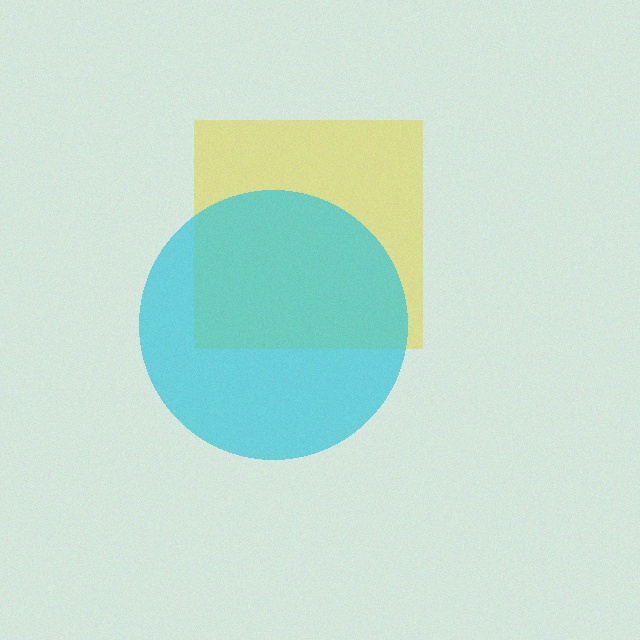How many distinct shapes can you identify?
There are 2 distinct shapes: a yellow square, a cyan circle.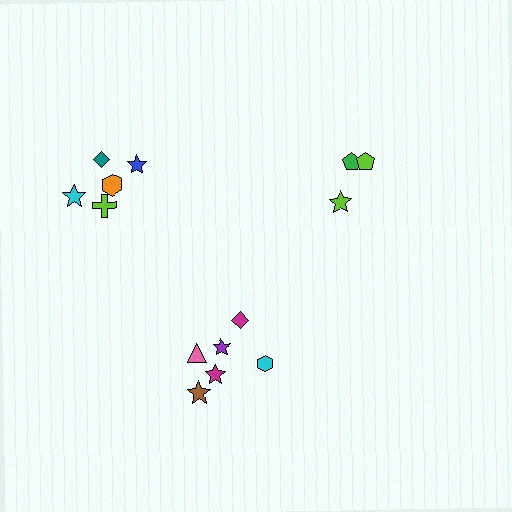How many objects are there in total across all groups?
There are 14 objects.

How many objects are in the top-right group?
There are 3 objects.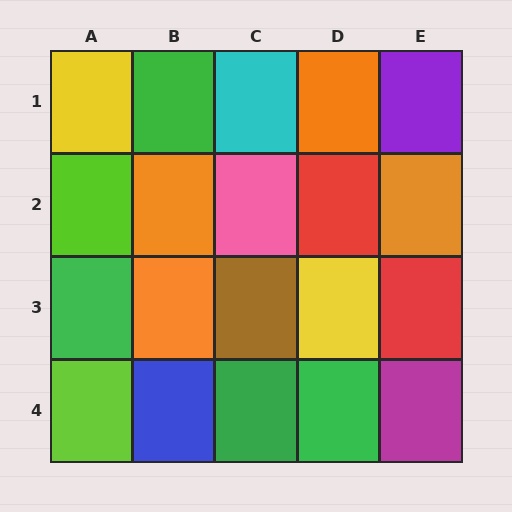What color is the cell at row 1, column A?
Yellow.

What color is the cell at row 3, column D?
Yellow.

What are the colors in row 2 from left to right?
Lime, orange, pink, red, orange.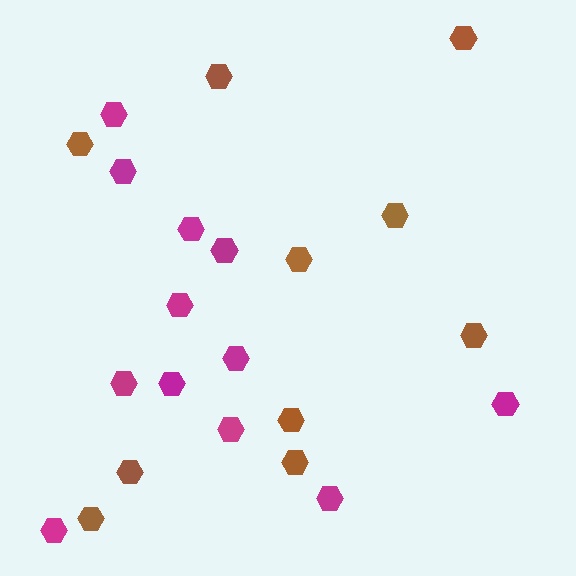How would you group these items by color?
There are 2 groups: one group of magenta hexagons (12) and one group of brown hexagons (10).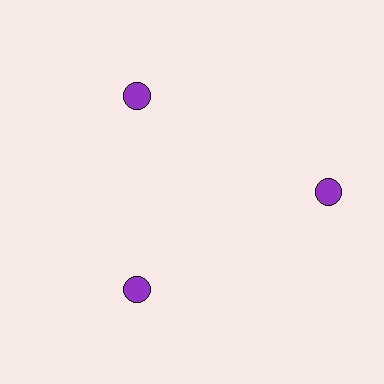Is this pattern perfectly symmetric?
No. The 3 purple circles are arranged in a ring, but one element near the 3 o'clock position is pushed outward from the center, breaking the 3-fold rotational symmetry.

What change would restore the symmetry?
The symmetry would be restored by moving it inward, back onto the ring so that all 3 circles sit at equal angles and equal distance from the center.